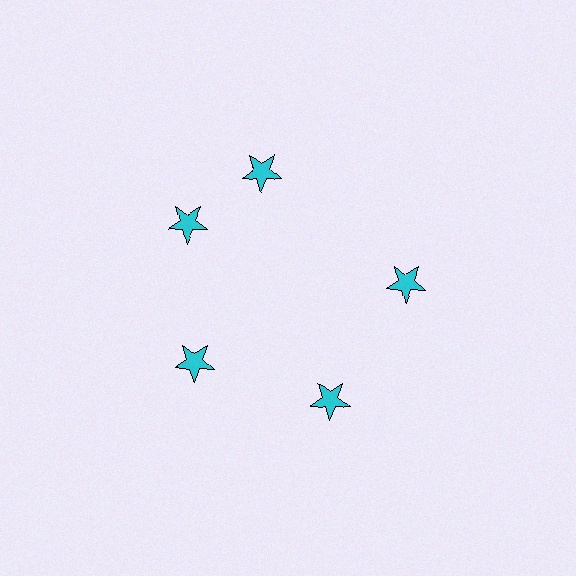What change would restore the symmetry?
The symmetry would be restored by rotating it back into even spacing with its neighbors so that all 5 stars sit at equal angles and equal distance from the center.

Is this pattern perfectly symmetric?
No. The 5 cyan stars are arranged in a ring, but one element near the 1 o'clock position is rotated out of alignment along the ring, breaking the 5-fold rotational symmetry.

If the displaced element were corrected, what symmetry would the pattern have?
It would have 5-fold rotational symmetry — the pattern would map onto itself every 72 degrees.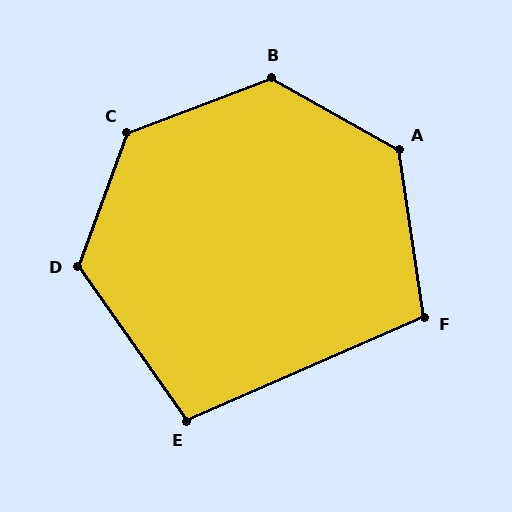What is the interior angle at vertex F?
Approximately 105 degrees (obtuse).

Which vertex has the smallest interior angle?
E, at approximately 102 degrees.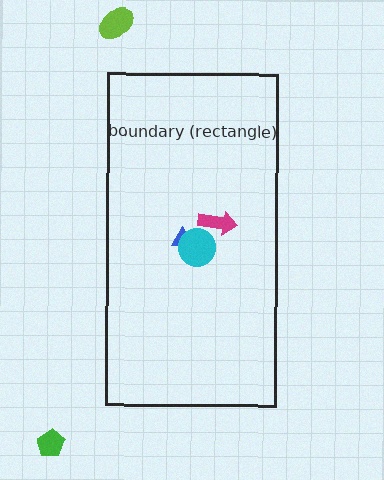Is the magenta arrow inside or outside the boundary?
Inside.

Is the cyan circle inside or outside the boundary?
Inside.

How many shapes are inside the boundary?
3 inside, 2 outside.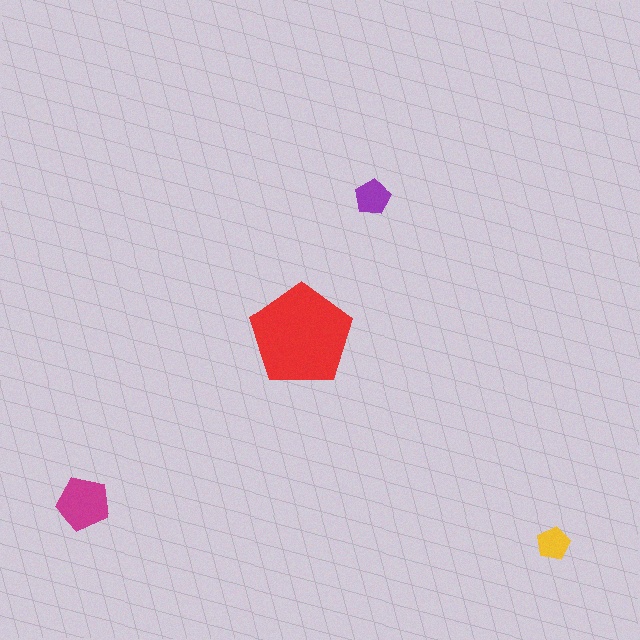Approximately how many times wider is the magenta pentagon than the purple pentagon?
About 1.5 times wider.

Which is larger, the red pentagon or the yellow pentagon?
The red one.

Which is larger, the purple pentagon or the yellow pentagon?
The purple one.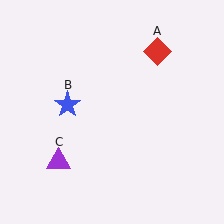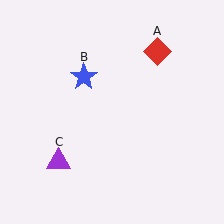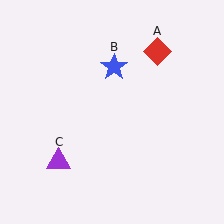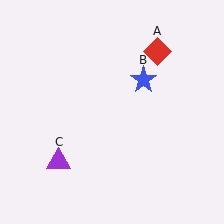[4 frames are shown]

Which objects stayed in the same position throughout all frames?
Red diamond (object A) and purple triangle (object C) remained stationary.